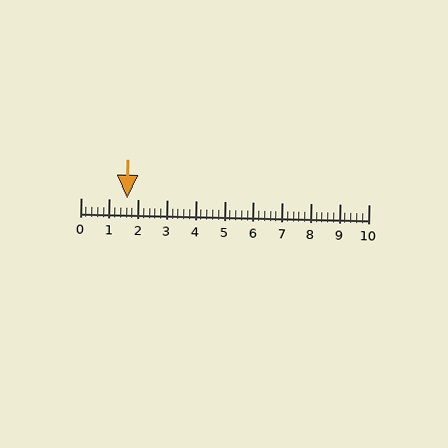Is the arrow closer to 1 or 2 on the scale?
The arrow is closer to 2.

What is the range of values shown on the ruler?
The ruler shows values from 0 to 10.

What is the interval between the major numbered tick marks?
The major tick marks are spaced 1 units apart.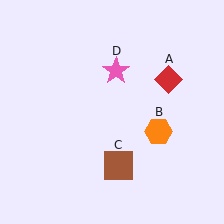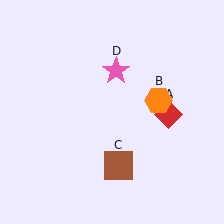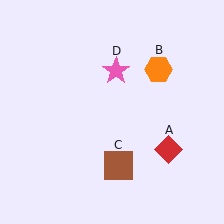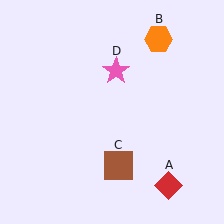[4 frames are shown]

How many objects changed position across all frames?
2 objects changed position: red diamond (object A), orange hexagon (object B).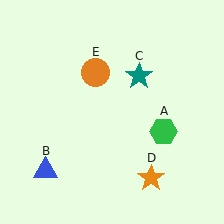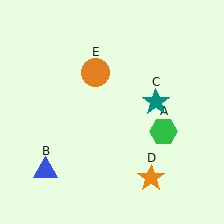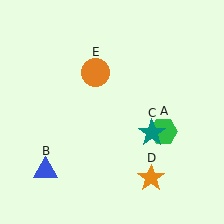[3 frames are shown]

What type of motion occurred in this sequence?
The teal star (object C) rotated clockwise around the center of the scene.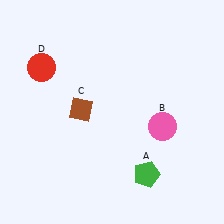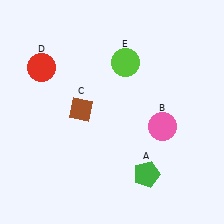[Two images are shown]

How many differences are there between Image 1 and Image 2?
There is 1 difference between the two images.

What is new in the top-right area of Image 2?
A lime circle (E) was added in the top-right area of Image 2.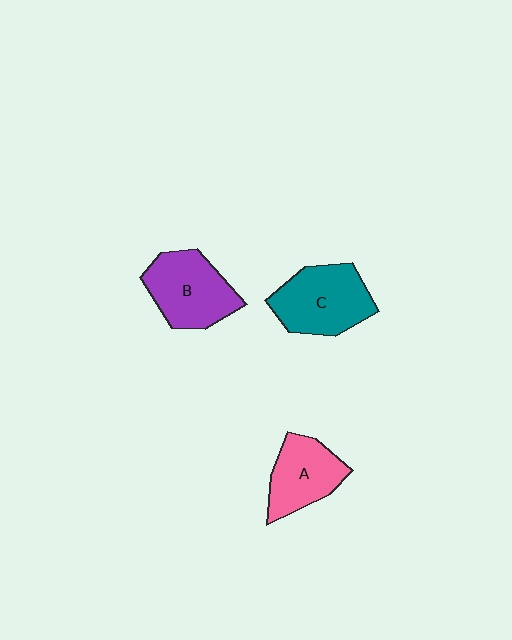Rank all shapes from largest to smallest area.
From largest to smallest: C (teal), B (purple), A (pink).